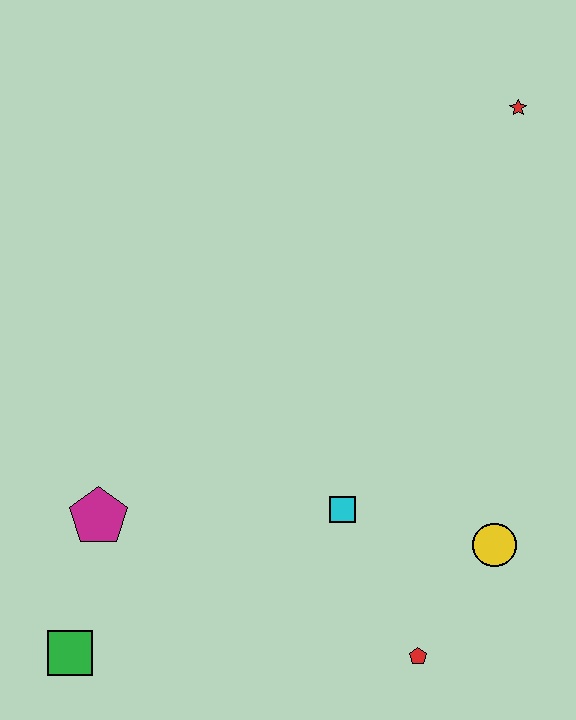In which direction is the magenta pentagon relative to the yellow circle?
The magenta pentagon is to the left of the yellow circle.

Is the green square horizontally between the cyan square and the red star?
No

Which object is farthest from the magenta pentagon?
The red star is farthest from the magenta pentagon.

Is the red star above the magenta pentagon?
Yes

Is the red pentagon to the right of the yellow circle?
No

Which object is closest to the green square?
The magenta pentagon is closest to the green square.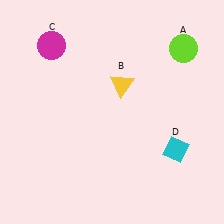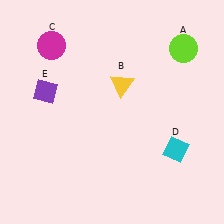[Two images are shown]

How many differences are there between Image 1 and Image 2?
There is 1 difference between the two images.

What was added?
A purple diamond (E) was added in Image 2.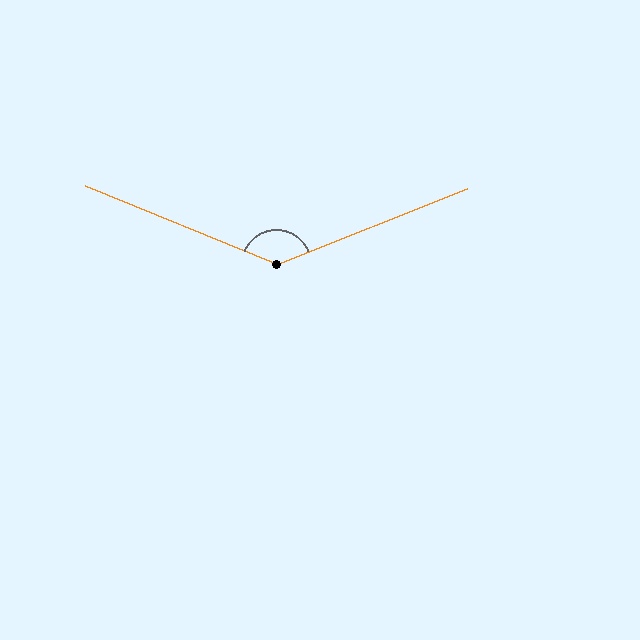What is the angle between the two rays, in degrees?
Approximately 136 degrees.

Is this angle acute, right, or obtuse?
It is obtuse.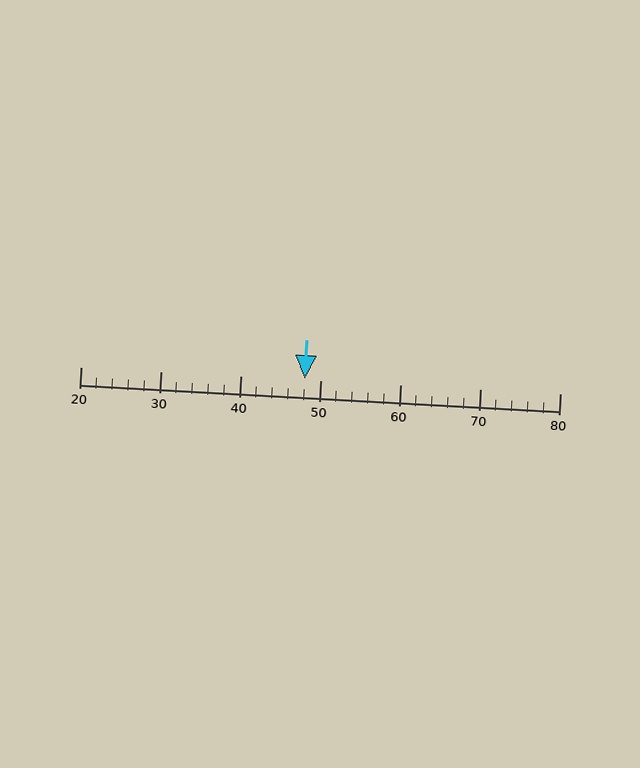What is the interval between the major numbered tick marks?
The major tick marks are spaced 10 units apart.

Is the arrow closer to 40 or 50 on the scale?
The arrow is closer to 50.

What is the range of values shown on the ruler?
The ruler shows values from 20 to 80.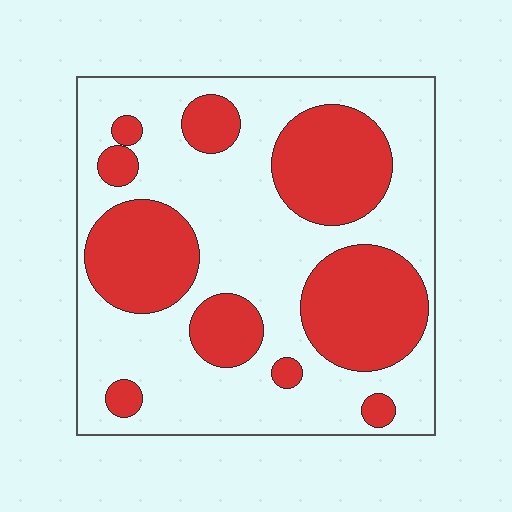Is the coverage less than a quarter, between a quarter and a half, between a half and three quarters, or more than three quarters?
Between a quarter and a half.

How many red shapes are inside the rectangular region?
10.